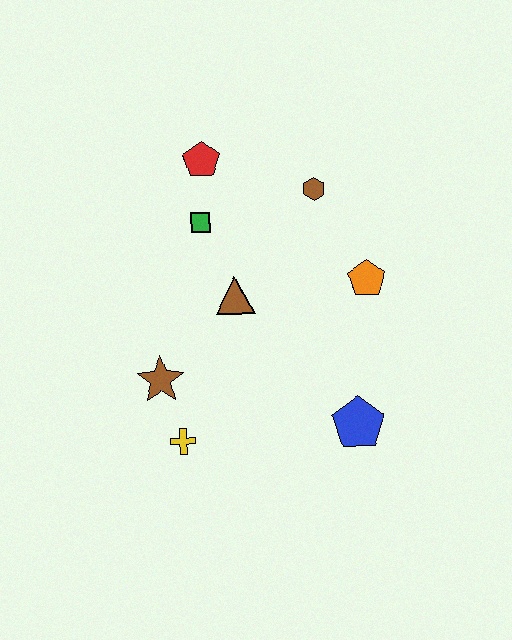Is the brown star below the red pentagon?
Yes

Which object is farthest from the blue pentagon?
The red pentagon is farthest from the blue pentagon.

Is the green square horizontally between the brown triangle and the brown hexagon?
No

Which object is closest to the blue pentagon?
The orange pentagon is closest to the blue pentagon.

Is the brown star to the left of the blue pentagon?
Yes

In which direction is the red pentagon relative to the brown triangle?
The red pentagon is above the brown triangle.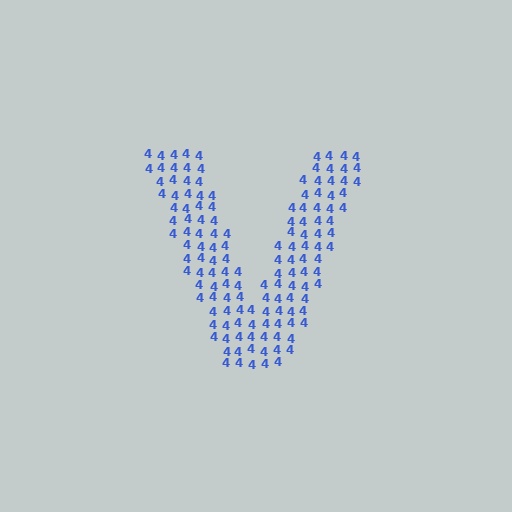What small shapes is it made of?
It is made of small digit 4's.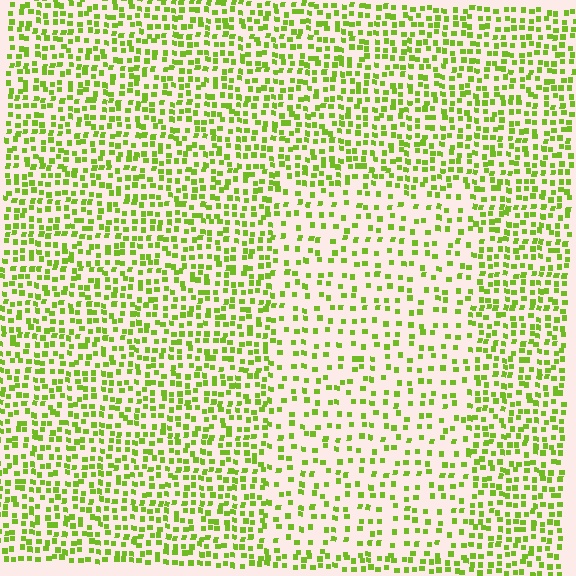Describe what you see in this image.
The image contains small lime elements arranged at two different densities. A rectangle-shaped region is visible where the elements are less densely packed than the surrounding area.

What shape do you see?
I see a rectangle.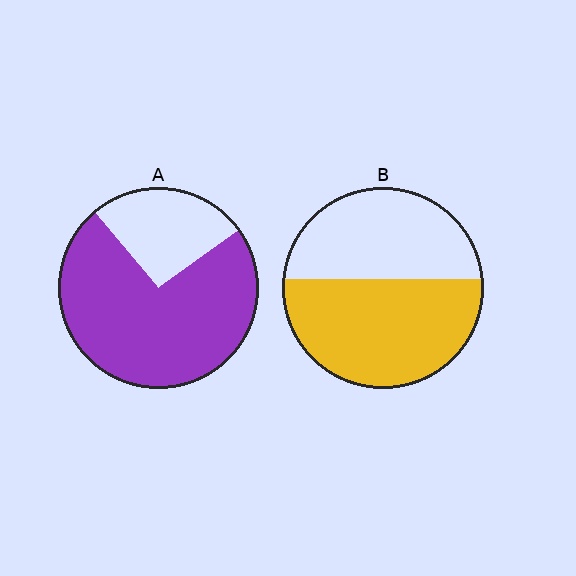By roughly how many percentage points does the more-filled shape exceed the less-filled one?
By roughly 20 percentage points (A over B).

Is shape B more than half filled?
Yes.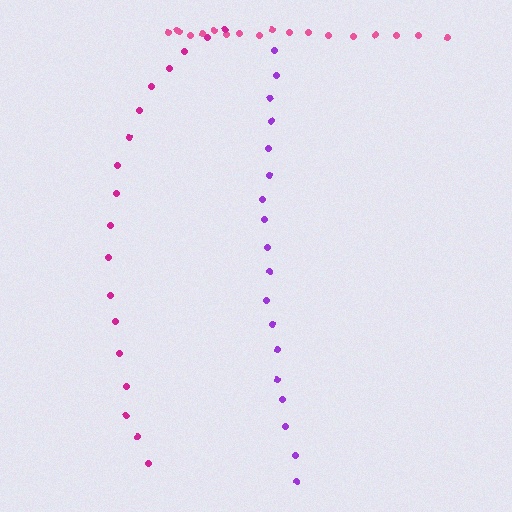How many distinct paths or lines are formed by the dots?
There are 3 distinct paths.